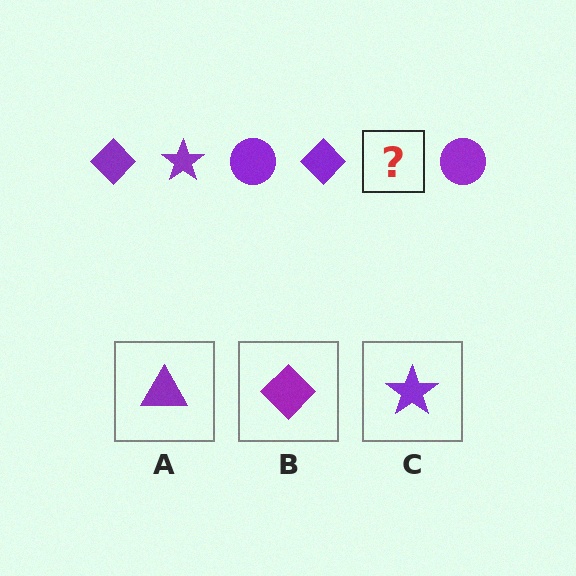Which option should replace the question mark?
Option C.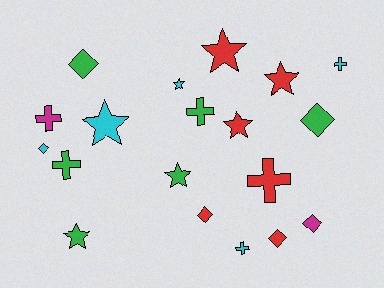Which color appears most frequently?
Red, with 6 objects.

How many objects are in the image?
There are 19 objects.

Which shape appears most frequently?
Star, with 7 objects.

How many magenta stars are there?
There are no magenta stars.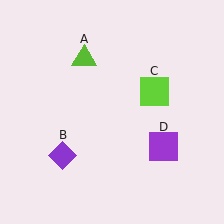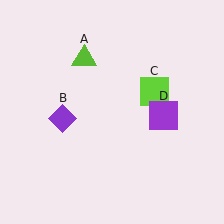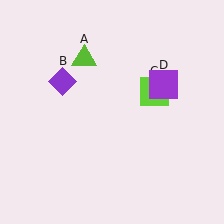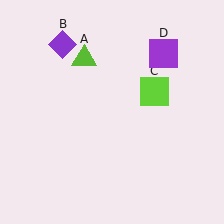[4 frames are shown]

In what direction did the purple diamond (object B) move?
The purple diamond (object B) moved up.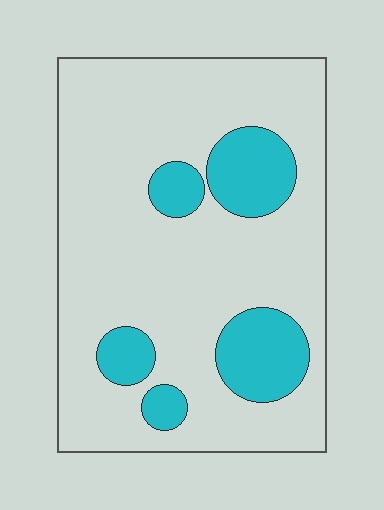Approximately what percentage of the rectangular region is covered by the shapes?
Approximately 20%.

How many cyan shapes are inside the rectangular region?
5.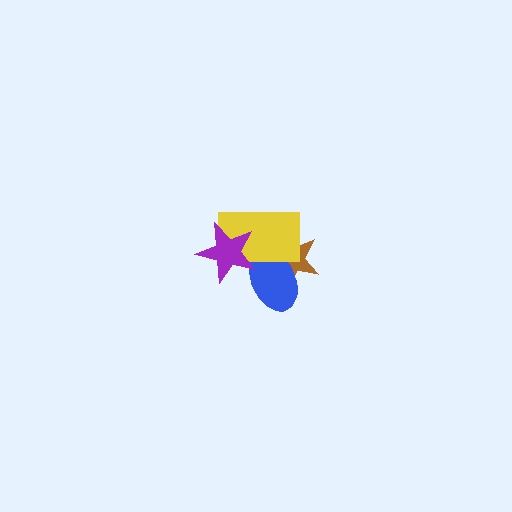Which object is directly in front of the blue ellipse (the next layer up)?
The yellow rectangle is directly in front of the blue ellipse.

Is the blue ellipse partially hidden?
Yes, it is partially covered by another shape.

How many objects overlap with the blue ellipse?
3 objects overlap with the blue ellipse.